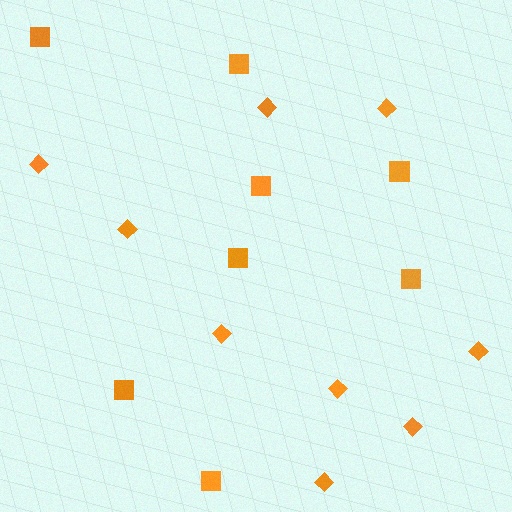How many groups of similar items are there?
There are 2 groups: one group of diamonds (9) and one group of squares (8).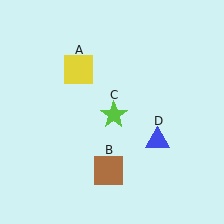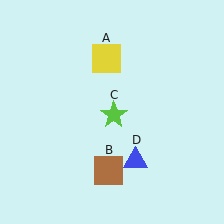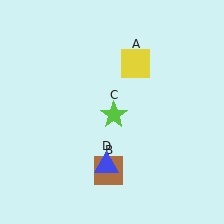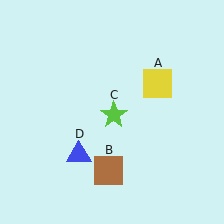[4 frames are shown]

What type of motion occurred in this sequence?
The yellow square (object A), blue triangle (object D) rotated clockwise around the center of the scene.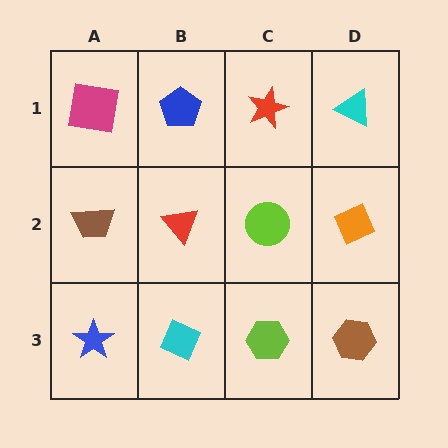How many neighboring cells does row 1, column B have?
3.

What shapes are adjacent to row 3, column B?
A red triangle (row 2, column B), a blue star (row 3, column A), a lime hexagon (row 3, column C).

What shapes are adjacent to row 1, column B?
A red triangle (row 2, column B), a magenta square (row 1, column A), a red star (row 1, column C).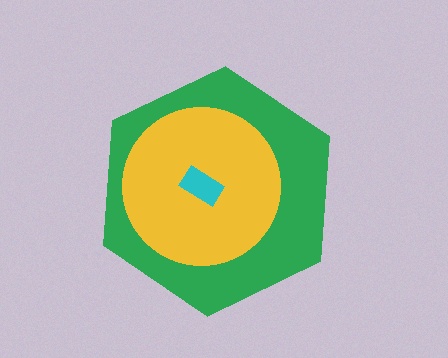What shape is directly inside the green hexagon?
The yellow circle.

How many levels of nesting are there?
3.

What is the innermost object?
The cyan rectangle.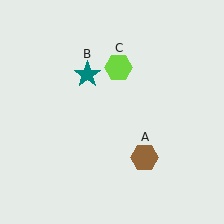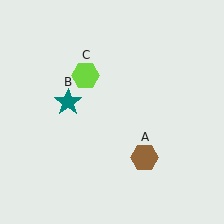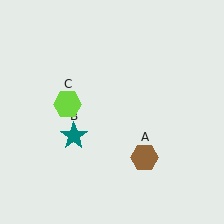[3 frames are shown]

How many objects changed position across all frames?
2 objects changed position: teal star (object B), lime hexagon (object C).